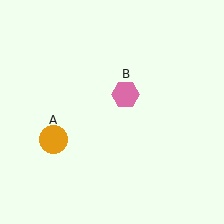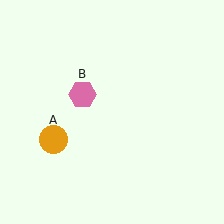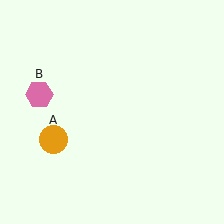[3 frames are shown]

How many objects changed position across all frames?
1 object changed position: pink hexagon (object B).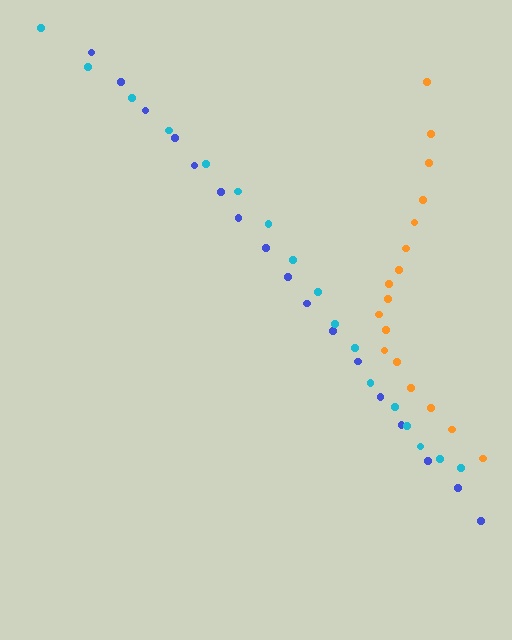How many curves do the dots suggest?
There are 3 distinct paths.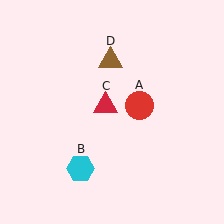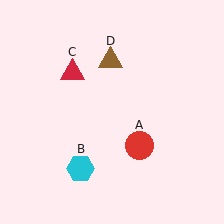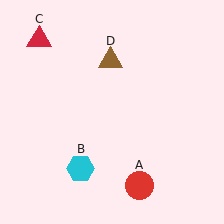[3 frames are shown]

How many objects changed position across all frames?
2 objects changed position: red circle (object A), red triangle (object C).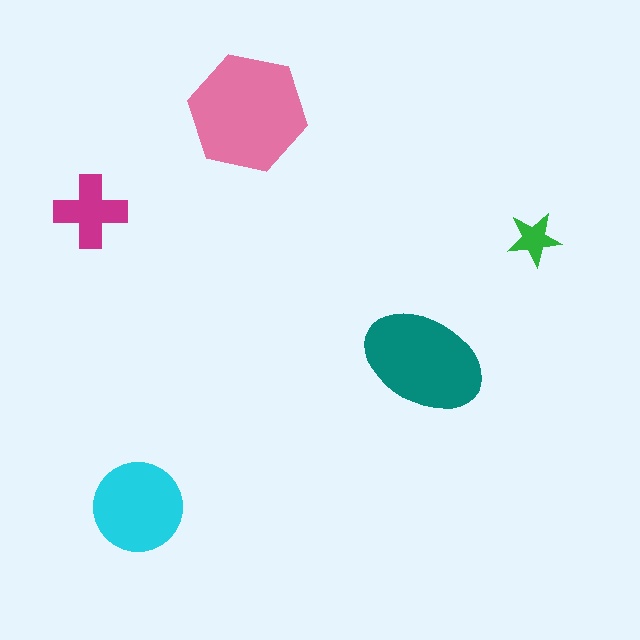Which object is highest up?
The pink hexagon is topmost.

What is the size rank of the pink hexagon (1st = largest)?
1st.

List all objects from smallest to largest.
The green star, the magenta cross, the cyan circle, the teal ellipse, the pink hexagon.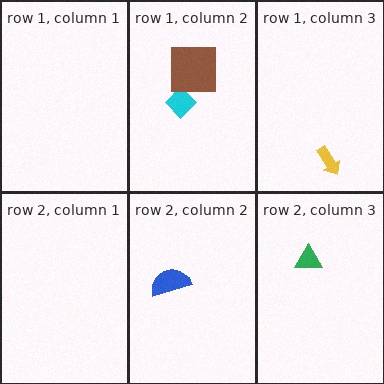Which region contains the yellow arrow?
The row 1, column 3 region.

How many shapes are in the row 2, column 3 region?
1.